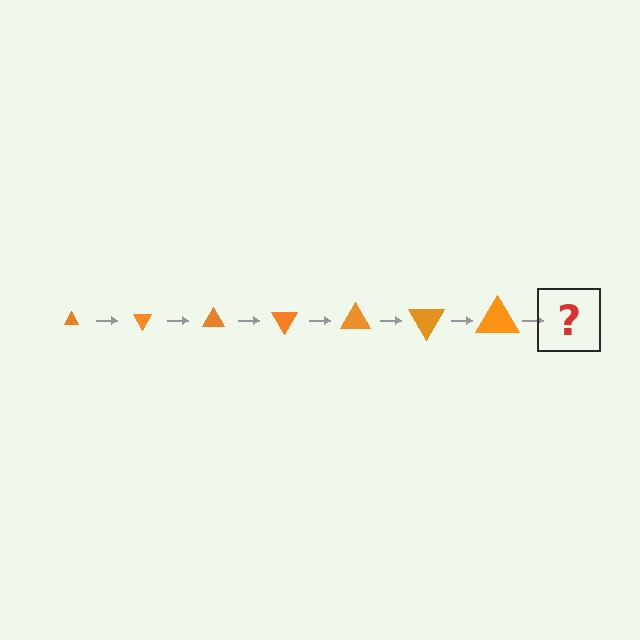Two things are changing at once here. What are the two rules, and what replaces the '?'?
The two rules are that the triangle grows larger each step and it rotates 60 degrees each step. The '?' should be a triangle, larger than the previous one and rotated 420 degrees from the start.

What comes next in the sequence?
The next element should be a triangle, larger than the previous one and rotated 420 degrees from the start.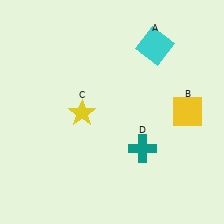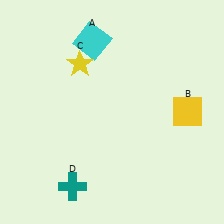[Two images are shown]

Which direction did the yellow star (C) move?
The yellow star (C) moved up.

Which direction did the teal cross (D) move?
The teal cross (D) moved left.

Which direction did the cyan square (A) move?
The cyan square (A) moved left.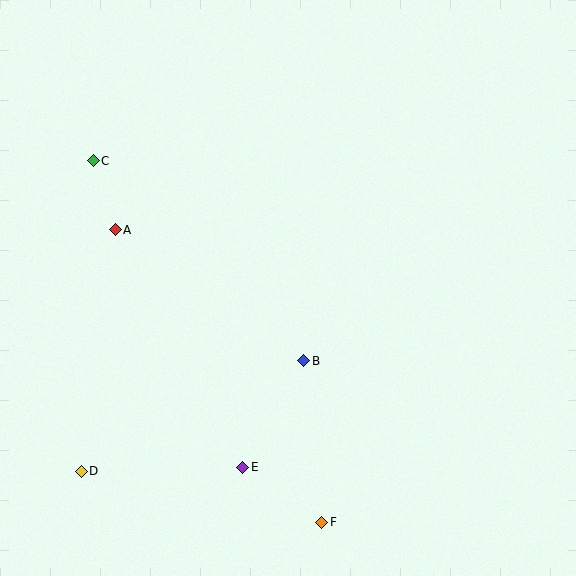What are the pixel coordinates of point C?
Point C is at (93, 161).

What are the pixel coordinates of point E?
Point E is at (243, 467).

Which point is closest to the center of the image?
Point B at (304, 361) is closest to the center.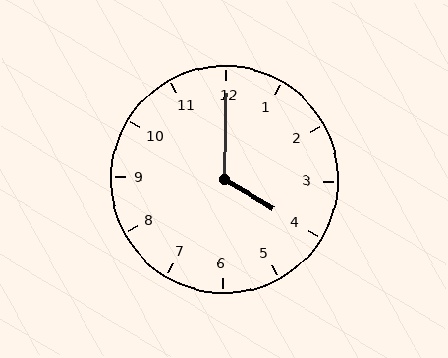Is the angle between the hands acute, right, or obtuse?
It is obtuse.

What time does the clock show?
4:00.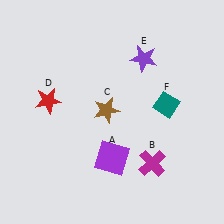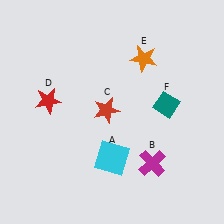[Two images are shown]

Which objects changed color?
A changed from purple to cyan. C changed from brown to red. E changed from purple to orange.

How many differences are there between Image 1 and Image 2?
There are 3 differences between the two images.